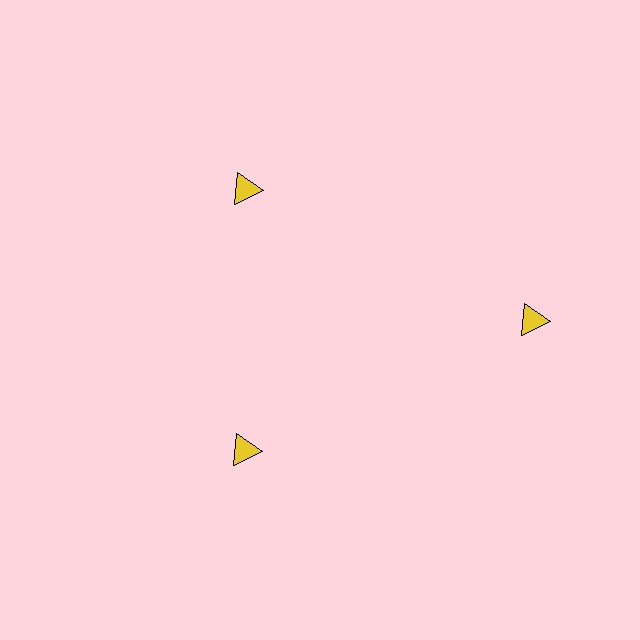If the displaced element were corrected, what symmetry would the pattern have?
It would have 3-fold rotational symmetry — the pattern would map onto itself every 120 degrees.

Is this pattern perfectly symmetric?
No. The 3 yellow triangles are arranged in a ring, but one element near the 3 o'clock position is pushed outward from the center, breaking the 3-fold rotational symmetry.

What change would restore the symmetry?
The symmetry would be restored by moving it inward, back onto the ring so that all 3 triangles sit at equal angles and equal distance from the center.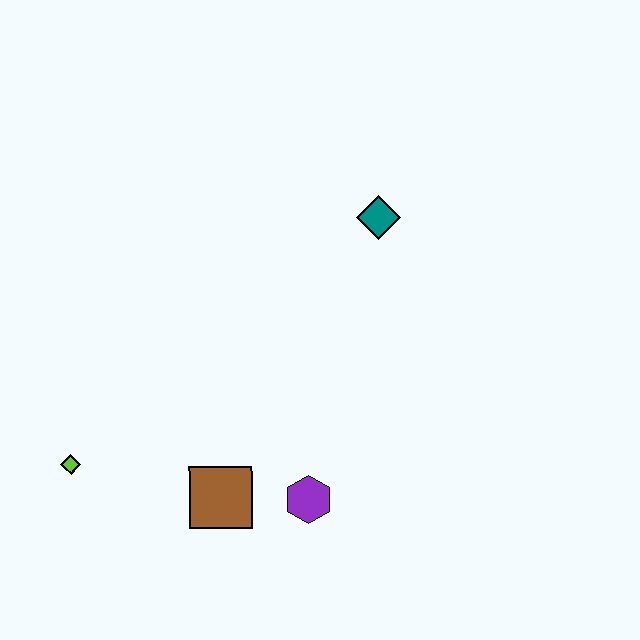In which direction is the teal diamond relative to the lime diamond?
The teal diamond is to the right of the lime diamond.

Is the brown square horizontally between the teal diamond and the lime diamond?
Yes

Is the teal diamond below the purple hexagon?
No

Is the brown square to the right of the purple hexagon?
No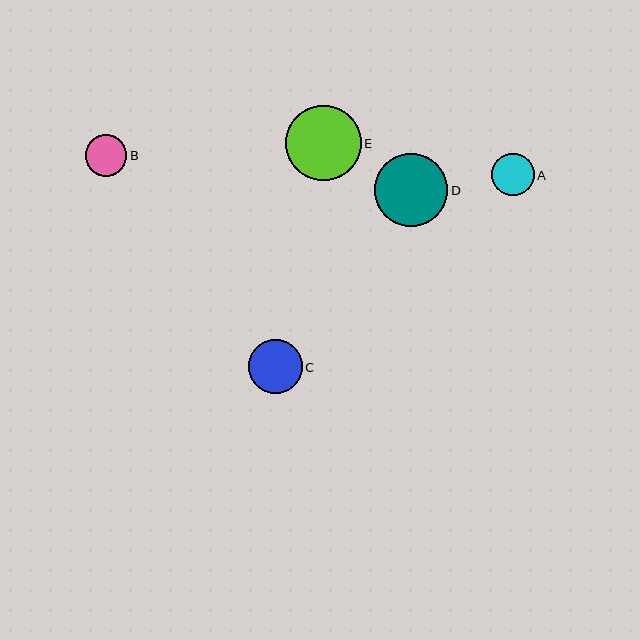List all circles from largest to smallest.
From largest to smallest: E, D, C, A, B.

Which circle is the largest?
Circle E is the largest with a size of approximately 75 pixels.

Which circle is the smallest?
Circle B is the smallest with a size of approximately 42 pixels.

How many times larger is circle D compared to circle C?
Circle D is approximately 1.4 times the size of circle C.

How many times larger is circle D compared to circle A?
Circle D is approximately 1.7 times the size of circle A.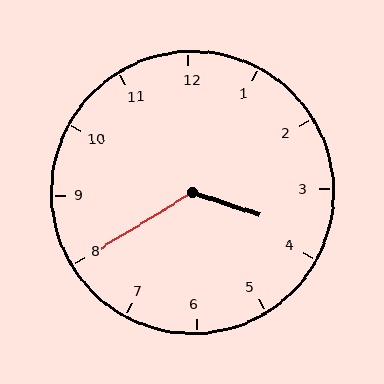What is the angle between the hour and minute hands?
Approximately 130 degrees.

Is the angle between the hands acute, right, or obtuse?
It is obtuse.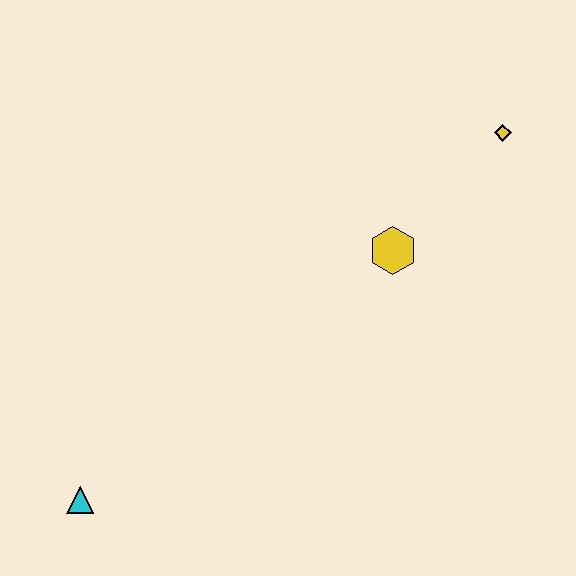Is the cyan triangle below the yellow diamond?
Yes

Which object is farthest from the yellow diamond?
The cyan triangle is farthest from the yellow diamond.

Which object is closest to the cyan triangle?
The yellow hexagon is closest to the cyan triangle.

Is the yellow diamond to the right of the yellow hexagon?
Yes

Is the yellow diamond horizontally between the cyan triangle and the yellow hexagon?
No